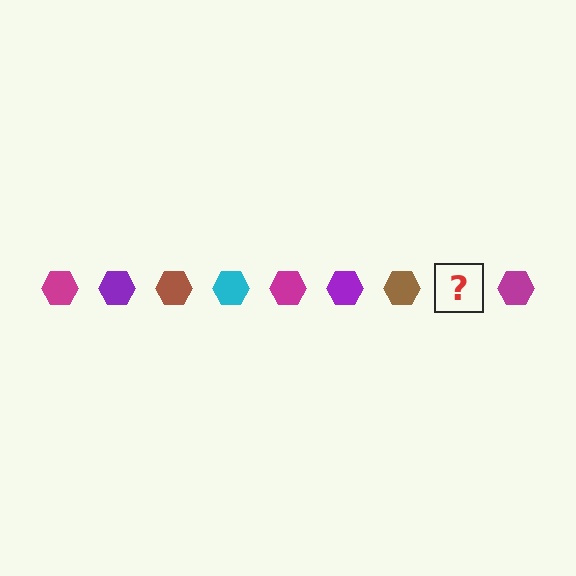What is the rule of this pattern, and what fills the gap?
The rule is that the pattern cycles through magenta, purple, brown, cyan hexagons. The gap should be filled with a cyan hexagon.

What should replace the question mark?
The question mark should be replaced with a cyan hexagon.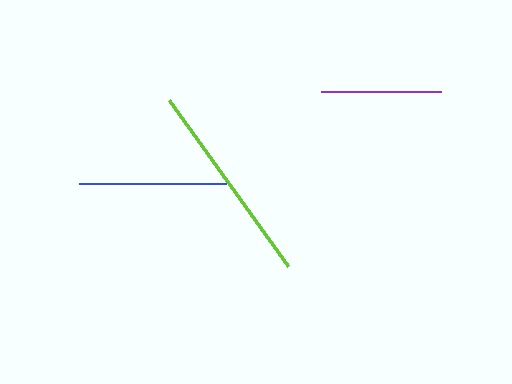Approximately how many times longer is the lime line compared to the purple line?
The lime line is approximately 1.7 times the length of the purple line.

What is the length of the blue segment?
The blue segment is approximately 148 pixels long.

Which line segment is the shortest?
The purple line is the shortest at approximately 120 pixels.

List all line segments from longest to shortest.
From longest to shortest: lime, blue, purple.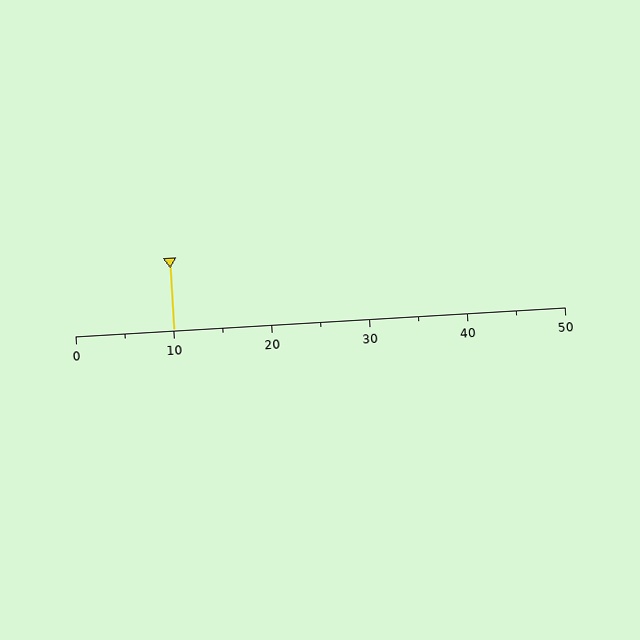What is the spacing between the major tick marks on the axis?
The major ticks are spaced 10 apart.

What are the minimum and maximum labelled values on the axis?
The axis runs from 0 to 50.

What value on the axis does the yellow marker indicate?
The marker indicates approximately 10.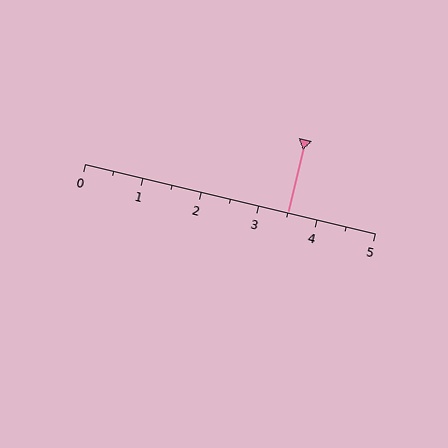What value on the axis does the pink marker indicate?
The marker indicates approximately 3.5.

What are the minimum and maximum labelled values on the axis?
The axis runs from 0 to 5.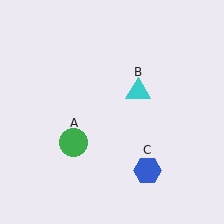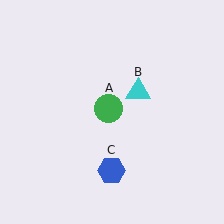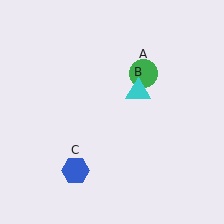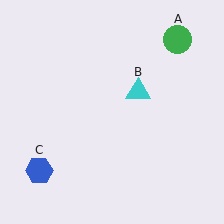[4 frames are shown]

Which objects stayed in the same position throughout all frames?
Cyan triangle (object B) remained stationary.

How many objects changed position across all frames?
2 objects changed position: green circle (object A), blue hexagon (object C).